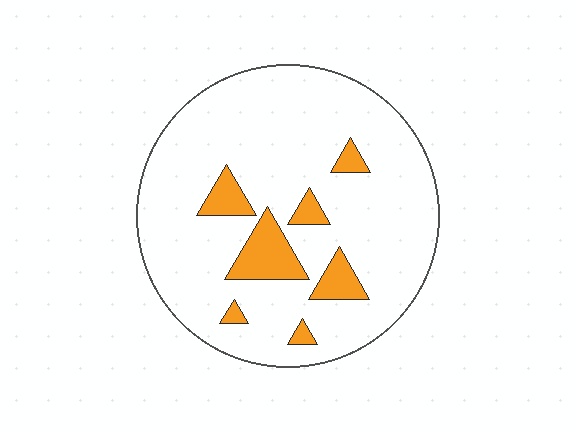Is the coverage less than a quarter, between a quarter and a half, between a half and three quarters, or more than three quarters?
Less than a quarter.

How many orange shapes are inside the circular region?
7.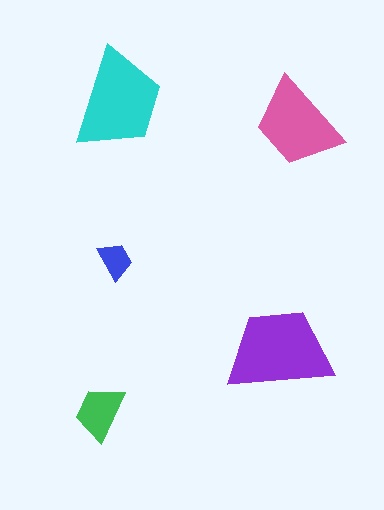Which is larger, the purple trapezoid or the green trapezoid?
The purple one.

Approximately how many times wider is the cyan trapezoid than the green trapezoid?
About 2 times wider.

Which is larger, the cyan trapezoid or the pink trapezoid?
The cyan one.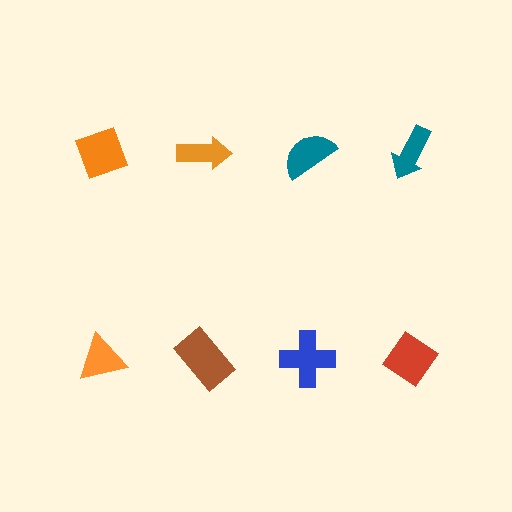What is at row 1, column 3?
A teal semicircle.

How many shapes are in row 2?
4 shapes.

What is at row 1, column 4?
A teal arrow.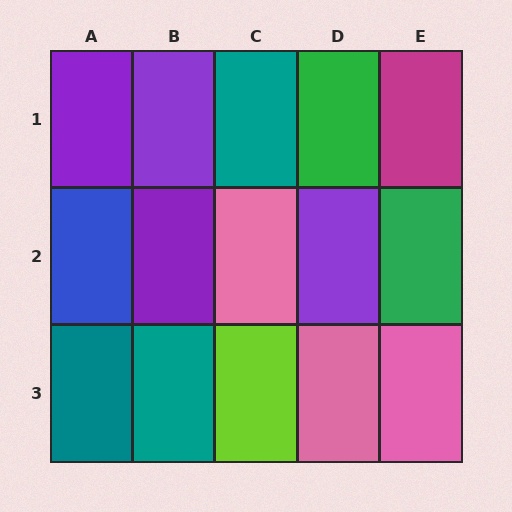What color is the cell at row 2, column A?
Blue.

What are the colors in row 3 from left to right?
Teal, teal, lime, pink, pink.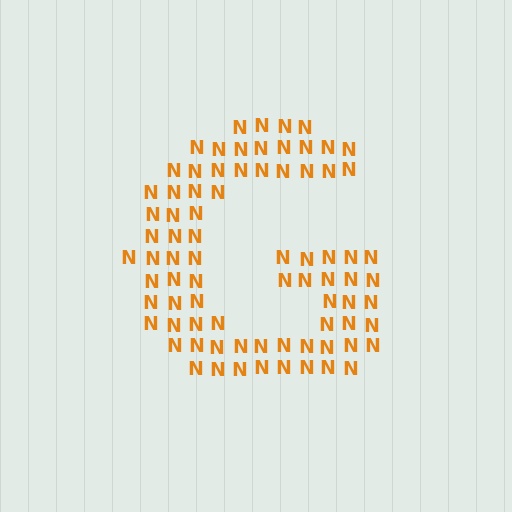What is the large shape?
The large shape is the letter G.